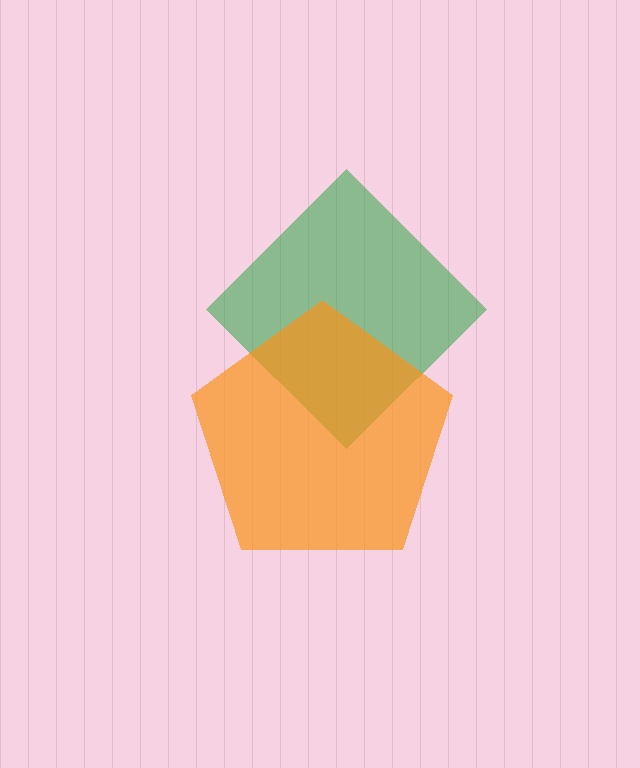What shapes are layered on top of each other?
The layered shapes are: a green diamond, an orange pentagon.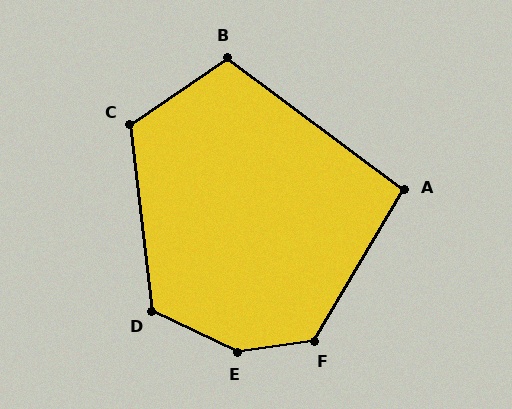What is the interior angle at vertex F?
Approximately 129 degrees (obtuse).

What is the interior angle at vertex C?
Approximately 118 degrees (obtuse).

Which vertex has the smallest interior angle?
A, at approximately 96 degrees.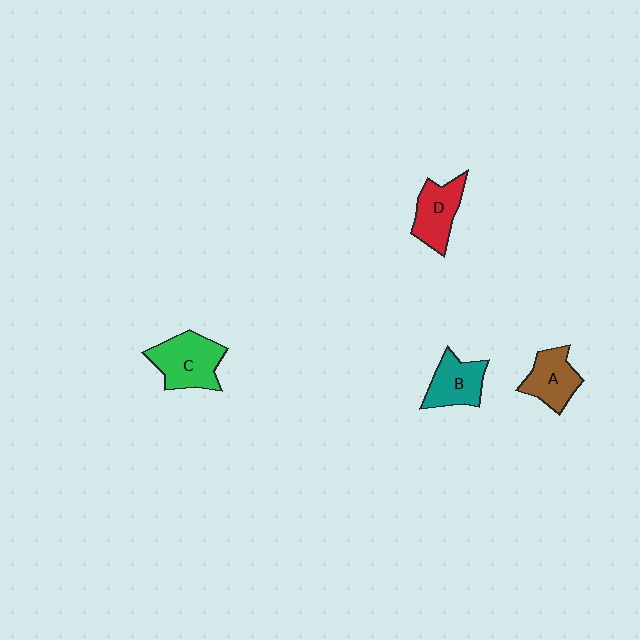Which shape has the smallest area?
Shape A (brown).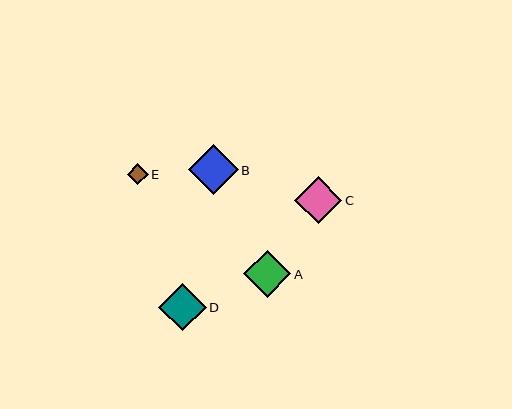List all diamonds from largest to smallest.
From largest to smallest: B, A, D, C, E.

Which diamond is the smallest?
Diamond E is the smallest with a size of approximately 21 pixels.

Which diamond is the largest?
Diamond B is the largest with a size of approximately 50 pixels.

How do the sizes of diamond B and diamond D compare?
Diamond B and diamond D are approximately the same size.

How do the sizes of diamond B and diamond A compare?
Diamond B and diamond A are approximately the same size.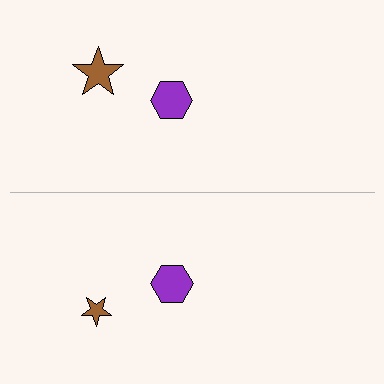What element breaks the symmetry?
The brown star on the bottom side has a different size than its mirror counterpart.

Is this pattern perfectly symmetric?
No, the pattern is not perfectly symmetric. The brown star on the bottom side has a different size than its mirror counterpart.